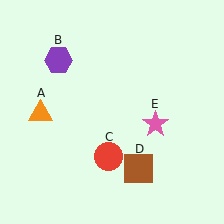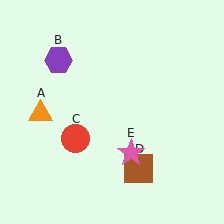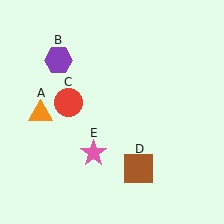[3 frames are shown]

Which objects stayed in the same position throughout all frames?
Orange triangle (object A) and purple hexagon (object B) and brown square (object D) remained stationary.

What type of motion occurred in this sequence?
The red circle (object C), pink star (object E) rotated clockwise around the center of the scene.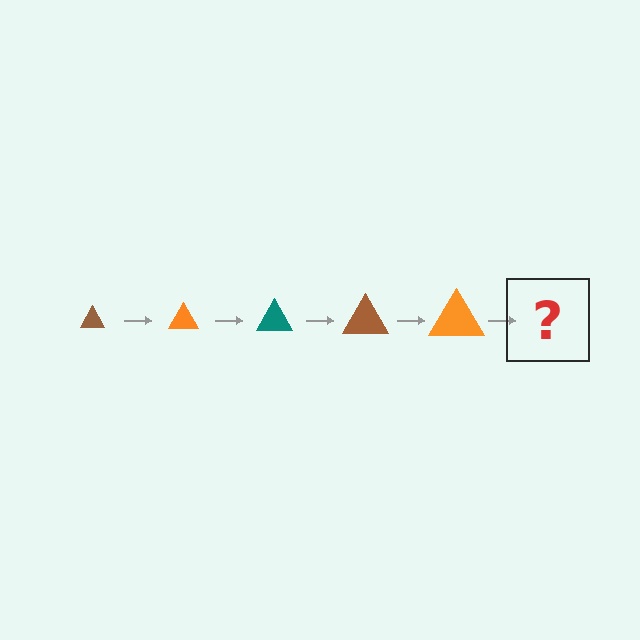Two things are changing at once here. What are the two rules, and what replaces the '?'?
The two rules are that the triangle grows larger each step and the color cycles through brown, orange, and teal. The '?' should be a teal triangle, larger than the previous one.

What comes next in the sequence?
The next element should be a teal triangle, larger than the previous one.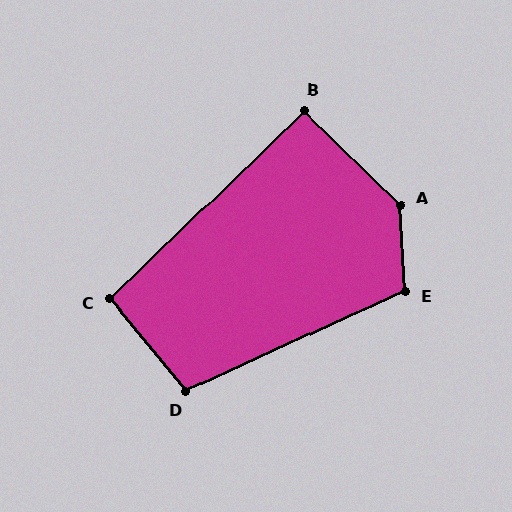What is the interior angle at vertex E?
Approximately 112 degrees (obtuse).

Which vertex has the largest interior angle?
A, at approximately 138 degrees.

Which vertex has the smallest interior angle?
B, at approximately 92 degrees.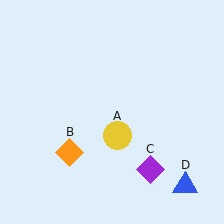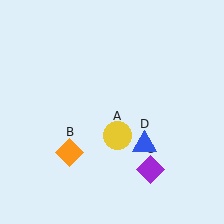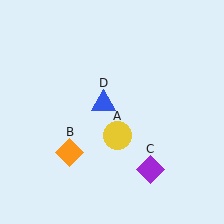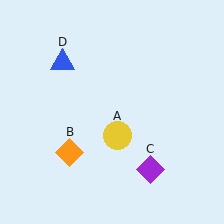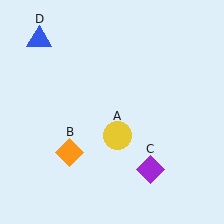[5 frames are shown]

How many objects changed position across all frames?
1 object changed position: blue triangle (object D).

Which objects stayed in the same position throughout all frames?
Yellow circle (object A) and orange diamond (object B) and purple diamond (object C) remained stationary.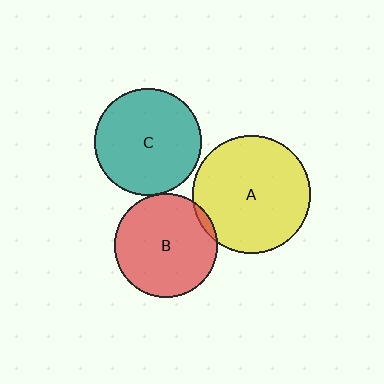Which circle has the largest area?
Circle A (yellow).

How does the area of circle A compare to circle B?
Approximately 1.3 times.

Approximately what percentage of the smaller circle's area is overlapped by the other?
Approximately 5%.